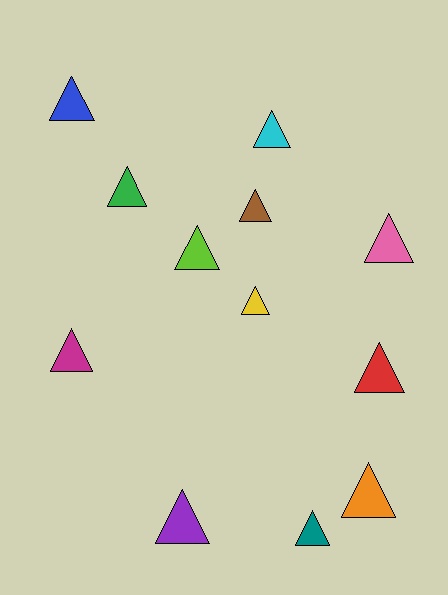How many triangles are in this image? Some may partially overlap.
There are 12 triangles.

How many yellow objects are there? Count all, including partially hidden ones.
There is 1 yellow object.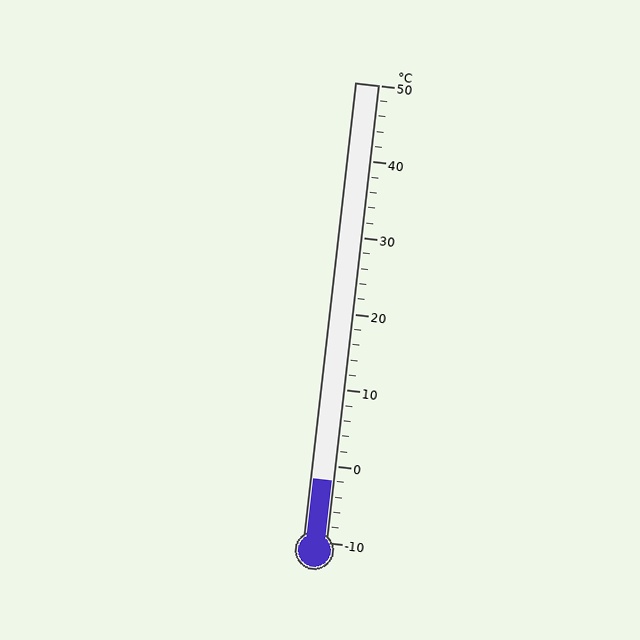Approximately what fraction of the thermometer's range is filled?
The thermometer is filled to approximately 15% of its range.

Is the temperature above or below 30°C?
The temperature is below 30°C.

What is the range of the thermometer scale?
The thermometer scale ranges from -10°C to 50°C.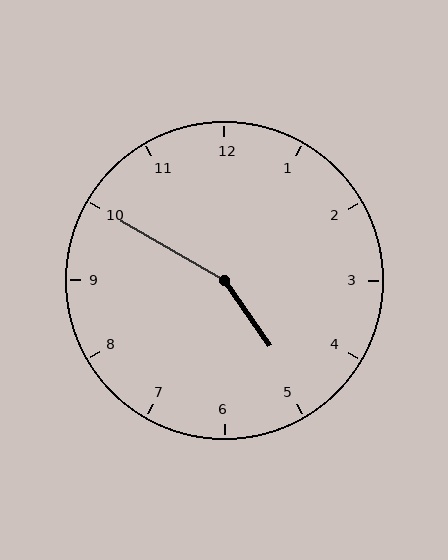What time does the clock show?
4:50.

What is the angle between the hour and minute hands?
Approximately 155 degrees.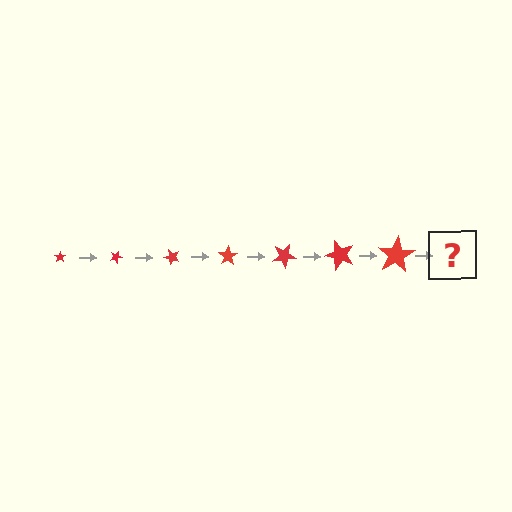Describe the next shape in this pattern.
It should be a star, larger than the previous one and rotated 175 degrees from the start.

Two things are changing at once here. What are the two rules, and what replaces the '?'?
The two rules are that the star grows larger each step and it rotates 25 degrees each step. The '?' should be a star, larger than the previous one and rotated 175 degrees from the start.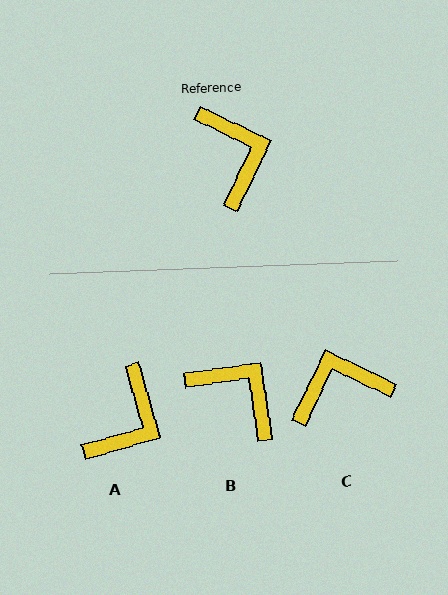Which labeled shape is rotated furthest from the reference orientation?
C, about 90 degrees away.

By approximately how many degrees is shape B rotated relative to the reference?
Approximately 34 degrees counter-clockwise.